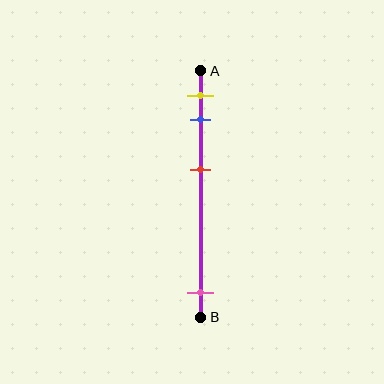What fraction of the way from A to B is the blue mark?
The blue mark is approximately 20% (0.2) of the way from A to B.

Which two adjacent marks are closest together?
The yellow and blue marks are the closest adjacent pair.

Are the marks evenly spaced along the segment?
No, the marks are not evenly spaced.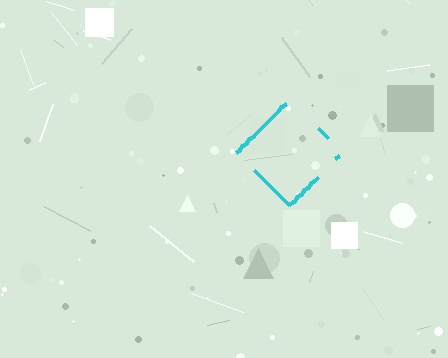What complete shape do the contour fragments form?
The contour fragments form a diamond.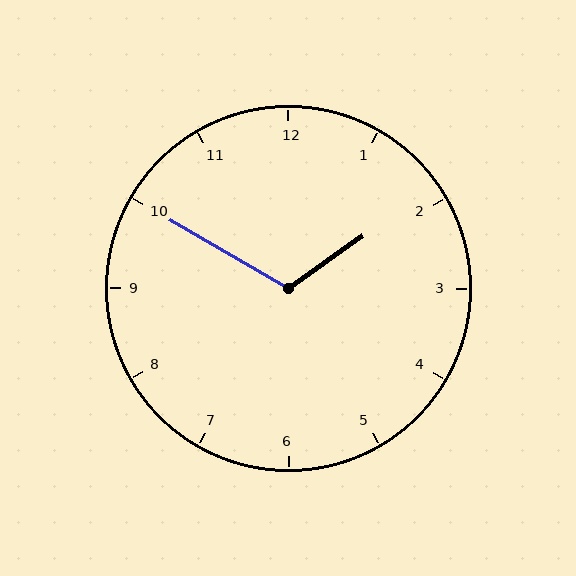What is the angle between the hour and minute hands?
Approximately 115 degrees.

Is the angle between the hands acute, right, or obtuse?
It is obtuse.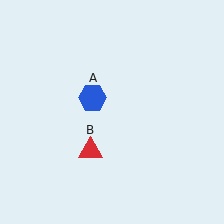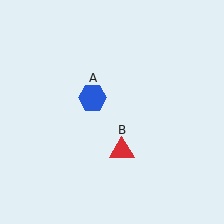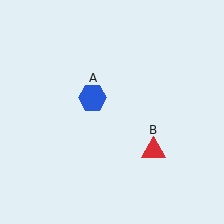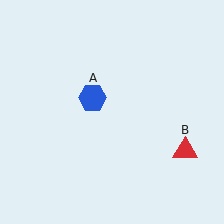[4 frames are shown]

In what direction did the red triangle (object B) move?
The red triangle (object B) moved right.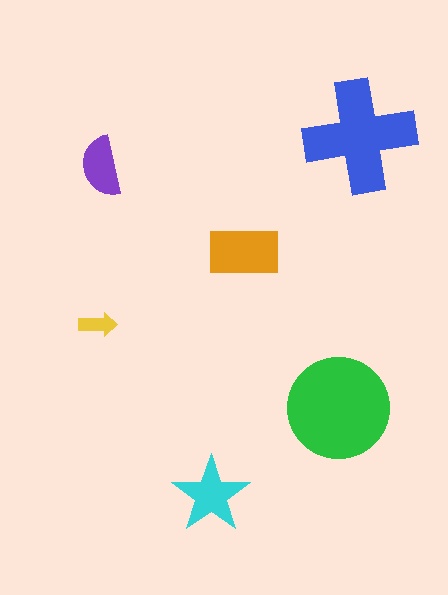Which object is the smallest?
The yellow arrow.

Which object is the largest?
The green circle.